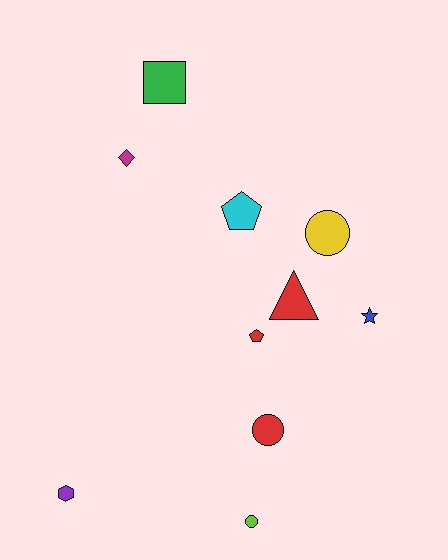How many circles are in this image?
There are 3 circles.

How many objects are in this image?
There are 10 objects.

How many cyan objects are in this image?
There is 1 cyan object.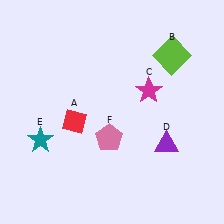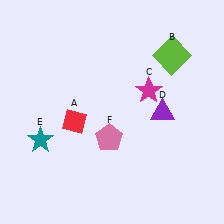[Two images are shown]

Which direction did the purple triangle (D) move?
The purple triangle (D) moved up.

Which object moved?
The purple triangle (D) moved up.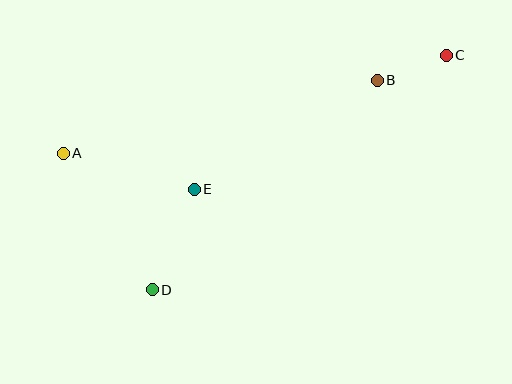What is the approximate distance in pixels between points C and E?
The distance between C and E is approximately 286 pixels.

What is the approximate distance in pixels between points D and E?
The distance between D and E is approximately 109 pixels.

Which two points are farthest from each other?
Points A and C are farthest from each other.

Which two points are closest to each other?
Points B and C are closest to each other.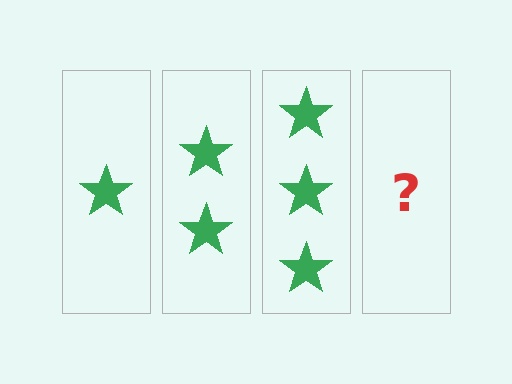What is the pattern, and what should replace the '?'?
The pattern is that each step adds one more star. The '?' should be 4 stars.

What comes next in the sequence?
The next element should be 4 stars.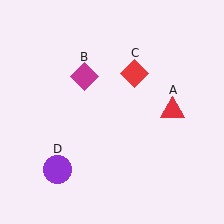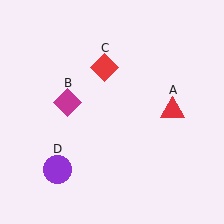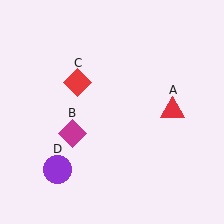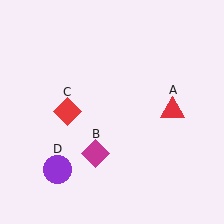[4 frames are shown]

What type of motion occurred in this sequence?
The magenta diamond (object B), red diamond (object C) rotated counterclockwise around the center of the scene.